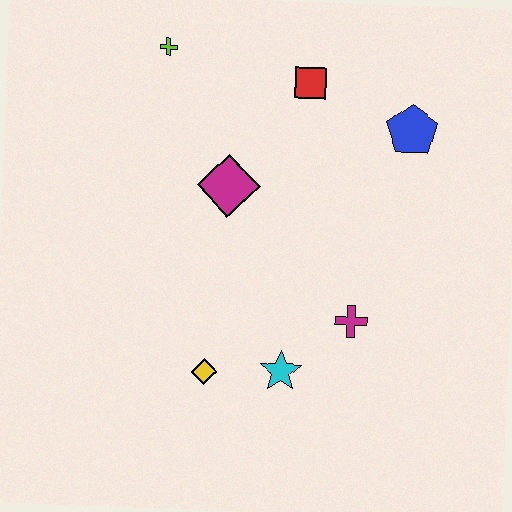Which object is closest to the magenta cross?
The cyan star is closest to the magenta cross.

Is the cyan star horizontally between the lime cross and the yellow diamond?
No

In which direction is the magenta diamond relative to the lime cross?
The magenta diamond is below the lime cross.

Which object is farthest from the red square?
The yellow diamond is farthest from the red square.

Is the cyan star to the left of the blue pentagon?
Yes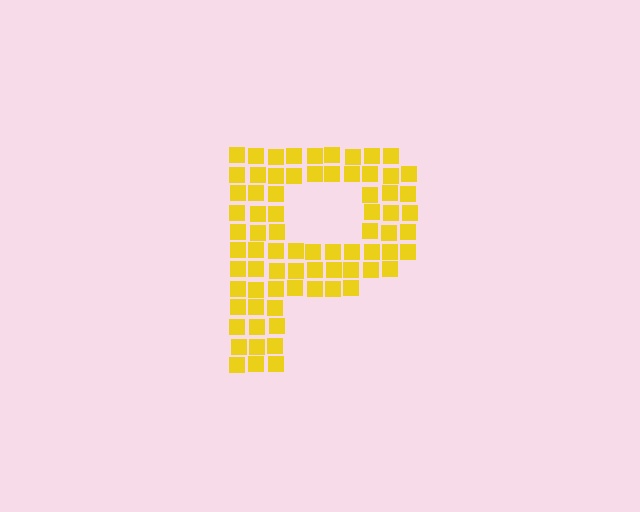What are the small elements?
The small elements are squares.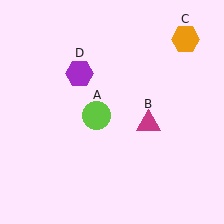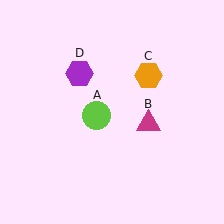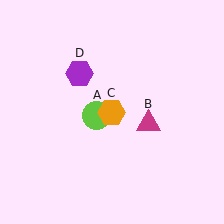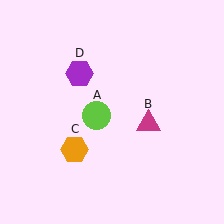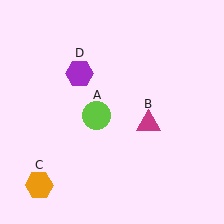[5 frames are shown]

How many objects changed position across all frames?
1 object changed position: orange hexagon (object C).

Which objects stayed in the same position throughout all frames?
Lime circle (object A) and magenta triangle (object B) and purple hexagon (object D) remained stationary.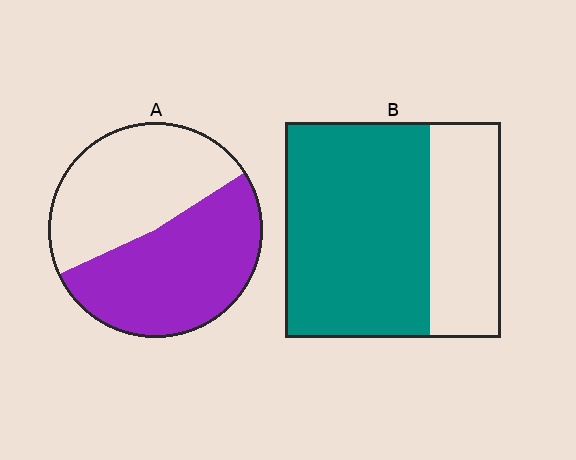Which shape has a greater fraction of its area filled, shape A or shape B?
Shape B.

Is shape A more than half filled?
Roughly half.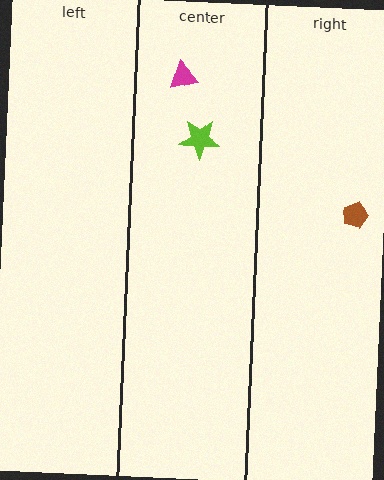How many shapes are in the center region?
2.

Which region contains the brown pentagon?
The right region.